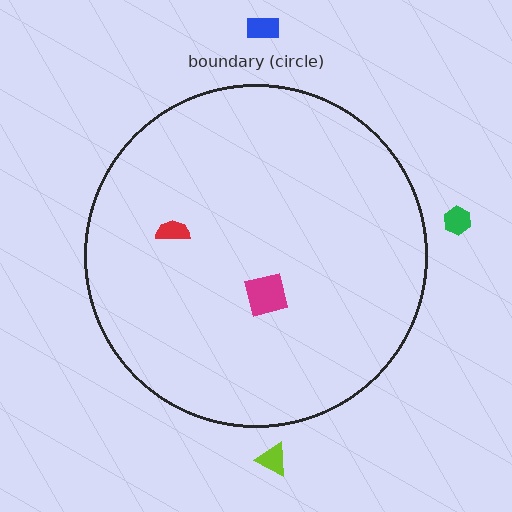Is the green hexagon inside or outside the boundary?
Outside.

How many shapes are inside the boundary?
2 inside, 3 outside.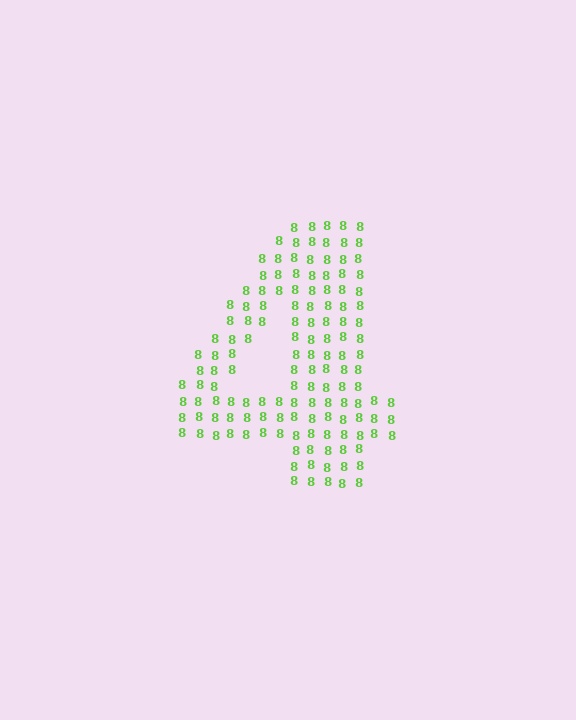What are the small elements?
The small elements are digit 8's.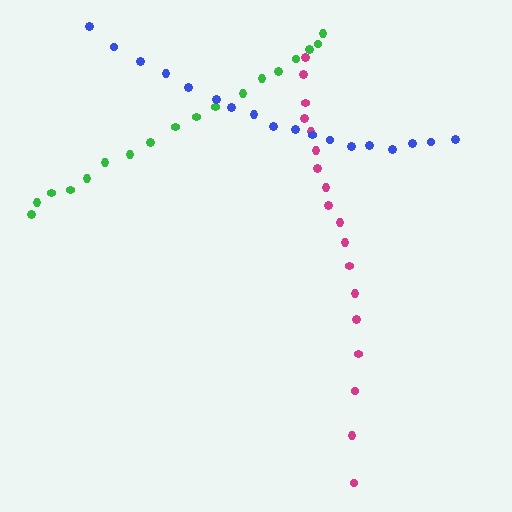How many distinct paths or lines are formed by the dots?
There are 3 distinct paths.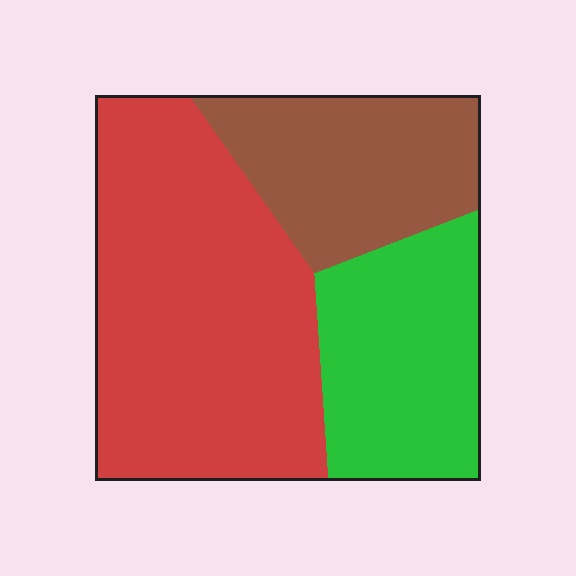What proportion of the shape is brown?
Brown covers around 25% of the shape.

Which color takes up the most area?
Red, at roughly 50%.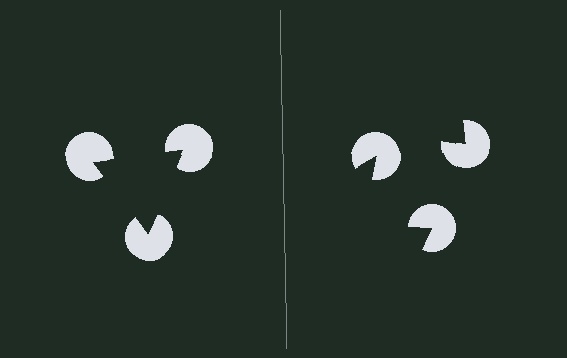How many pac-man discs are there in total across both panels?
6 — 3 on each side.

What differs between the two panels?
The pac-man discs are positioned identically on both sides; only the wedge orientations differ. On the left they align to a triangle; on the right they are misaligned.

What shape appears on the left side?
An illusory triangle.